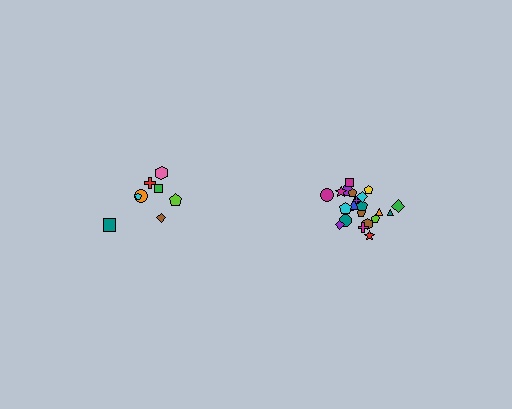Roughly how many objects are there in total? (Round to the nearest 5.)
Roughly 30 objects in total.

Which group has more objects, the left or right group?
The right group.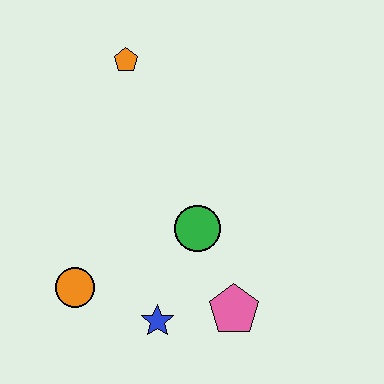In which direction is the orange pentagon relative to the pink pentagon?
The orange pentagon is above the pink pentagon.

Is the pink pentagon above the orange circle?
No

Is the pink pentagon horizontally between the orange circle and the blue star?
No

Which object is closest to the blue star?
The pink pentagon is closest to the blue star.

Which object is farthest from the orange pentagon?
The pink pentagon is farthest from the orange pentagon.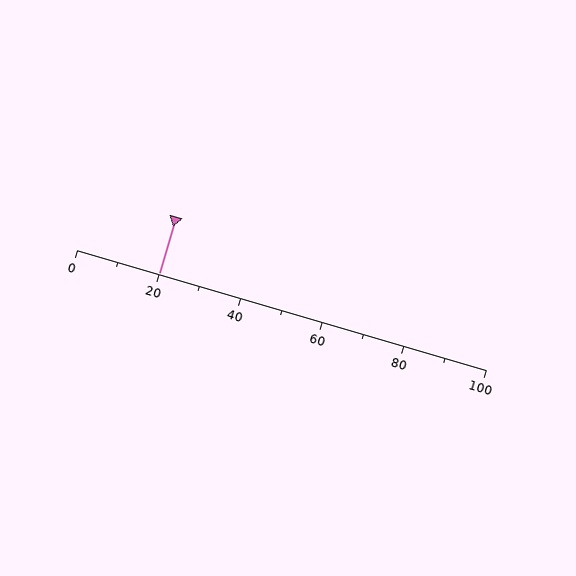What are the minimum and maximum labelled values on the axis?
The axis runs from 0 to 100.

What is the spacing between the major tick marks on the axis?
The major ticks are spaced 20 apart.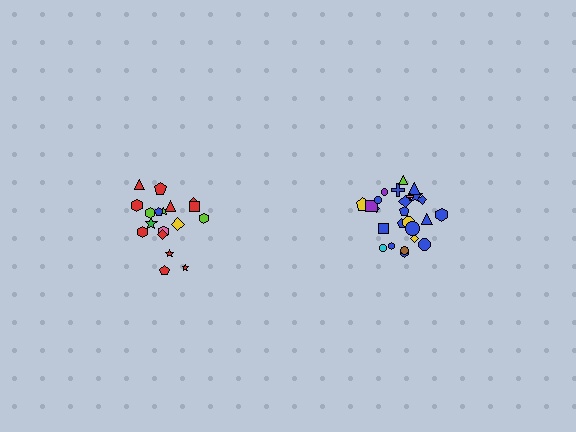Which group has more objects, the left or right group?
The right group.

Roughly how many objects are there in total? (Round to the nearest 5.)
Roughly 45 objects in total.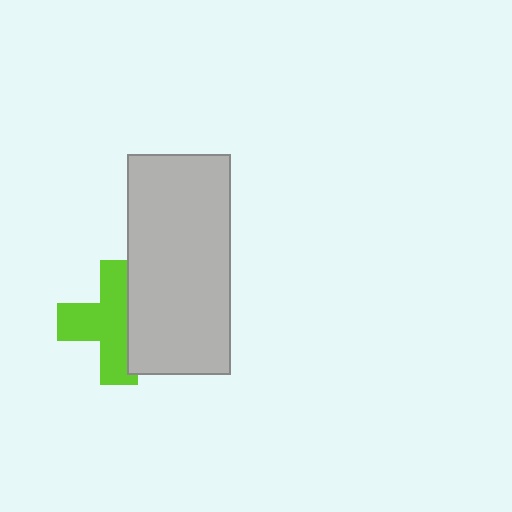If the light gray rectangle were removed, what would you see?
You would see the complete lime cross.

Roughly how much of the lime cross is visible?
About half of it is visible (roughly 65%).